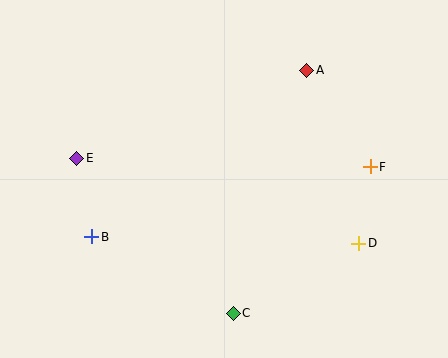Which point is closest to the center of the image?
Point C at (233, 313) is closest to the center.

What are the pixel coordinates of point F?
Point F is at (370, 167).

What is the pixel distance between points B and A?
The distance between B and A is 272 pixels.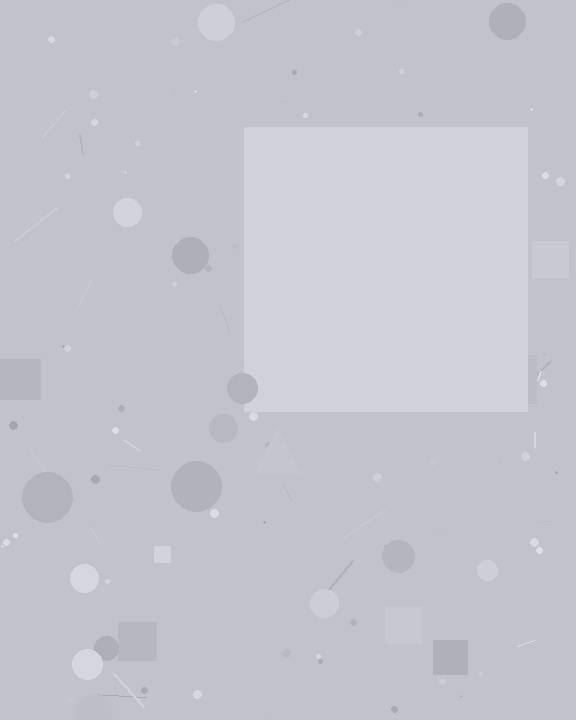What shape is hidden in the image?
A square is hidden in the image.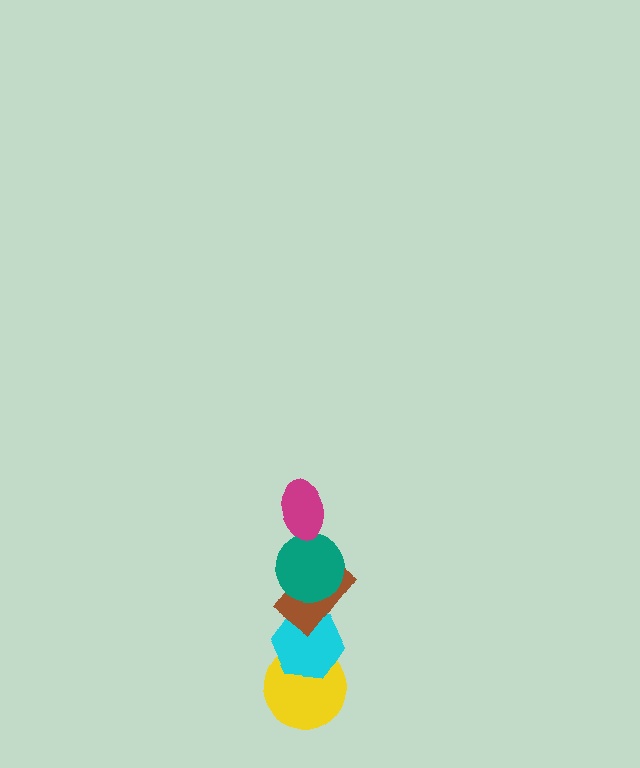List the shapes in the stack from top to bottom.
From top to bottom: the magenta ellipse, the teal circle, the brown rectangle, the cyan hexagon, the yellow circle.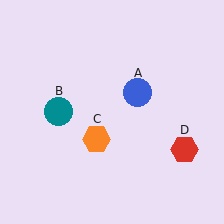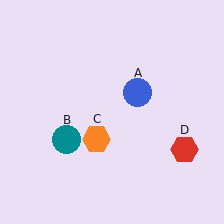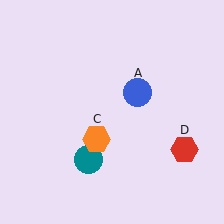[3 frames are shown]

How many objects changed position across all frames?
1 object changed position: teal circle (object B).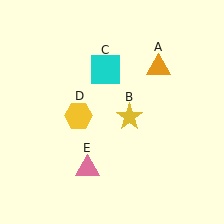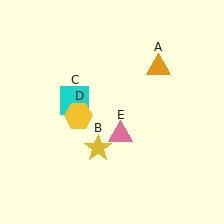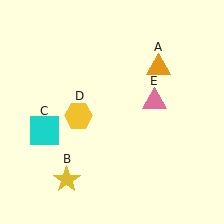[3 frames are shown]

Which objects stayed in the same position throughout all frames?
Orange triangle (object A) and yellow hexagon (object D) remained stationary.